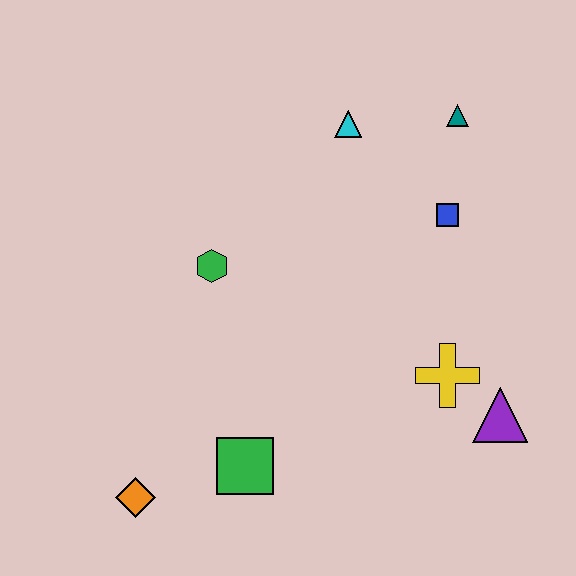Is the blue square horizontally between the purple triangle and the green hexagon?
Yes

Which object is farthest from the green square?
The teal triangle is farthest from the green square.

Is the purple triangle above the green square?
Yes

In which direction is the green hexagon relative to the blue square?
The green hexagon is to the left of the blue square.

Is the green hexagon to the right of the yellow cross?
No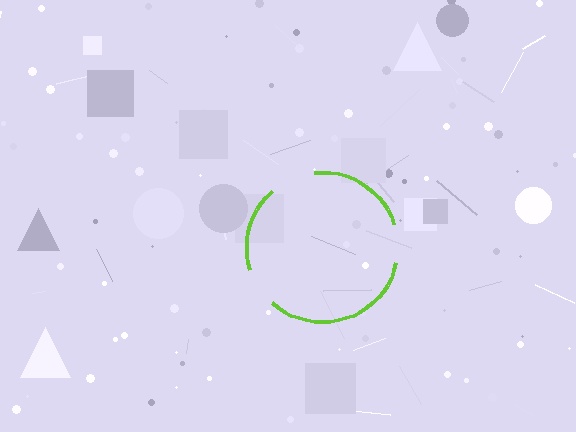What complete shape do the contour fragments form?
The contour fragments form a circle.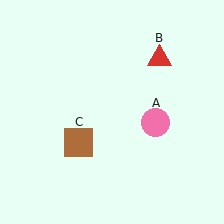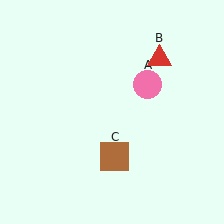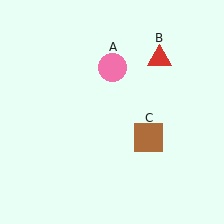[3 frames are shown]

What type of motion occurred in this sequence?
The pink circle (object A), brown square (object C) rotated counterclockwise around the center of the scene.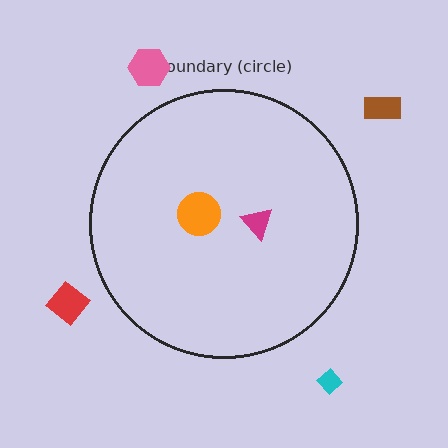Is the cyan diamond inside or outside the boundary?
Outside.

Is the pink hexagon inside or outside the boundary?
Outside.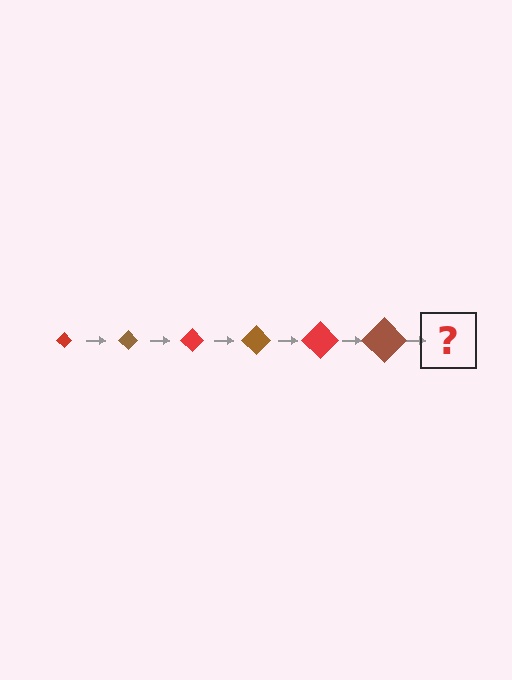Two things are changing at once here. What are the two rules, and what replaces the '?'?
The two rules are that the diamond grows larger each step and the color cycles through red and brown. The '?' should be a red diamond, larger than the previous one.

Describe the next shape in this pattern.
It should be a red diamond, larger than the previous one.